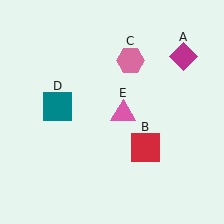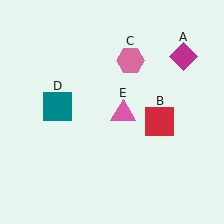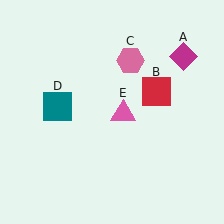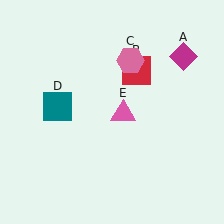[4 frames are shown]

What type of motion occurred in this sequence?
The red square (object B) rotated counterclockwise around the center of the scene.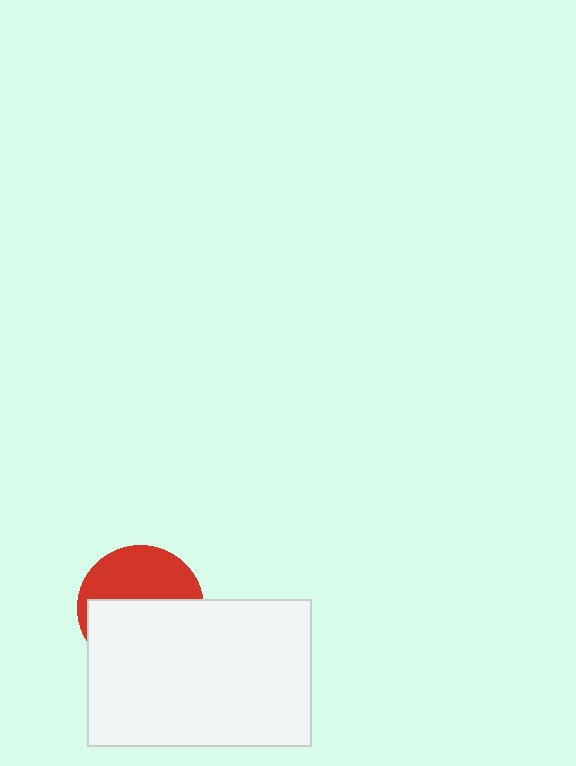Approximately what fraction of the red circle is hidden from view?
Roughly 56% of the red circle is hidden behind the white rectangle.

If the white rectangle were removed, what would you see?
You would see the complete red circle.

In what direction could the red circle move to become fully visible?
The red circle could move up. That would shift it out from behind the white rectangle entirely.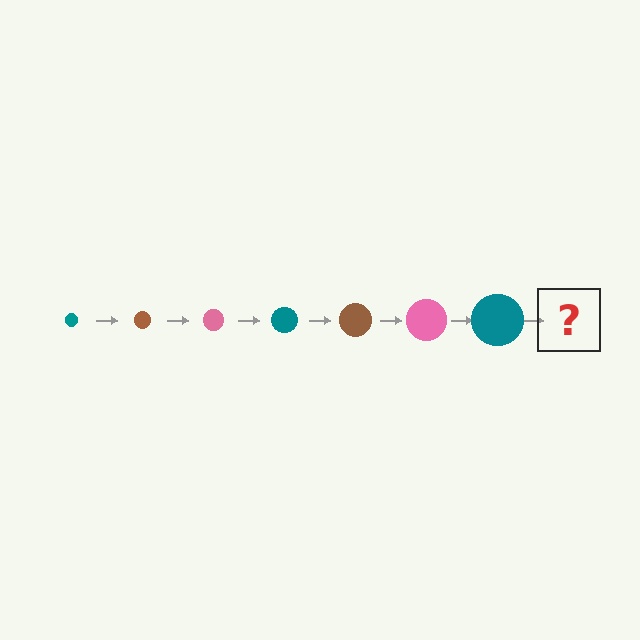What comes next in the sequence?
The next element should be a brown circle, larger than the previous one.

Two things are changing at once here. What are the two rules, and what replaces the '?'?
The two rules are that the circle grows larger each step and the color cycles through teal, brown, and pink. The '?' should be a brown circle, larger than the previous one.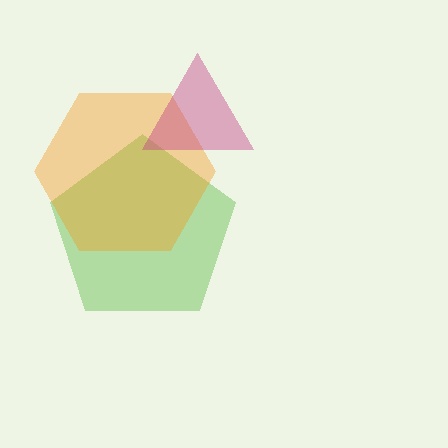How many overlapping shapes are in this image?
There are 3 overlapping shapes in the image.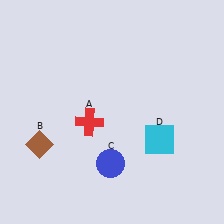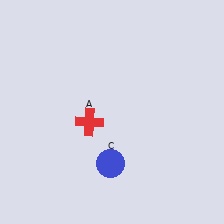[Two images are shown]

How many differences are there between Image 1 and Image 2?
There are 2 differences between the two images.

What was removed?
The cyan square (D), the brown diamond (B) were removed in Image 2.